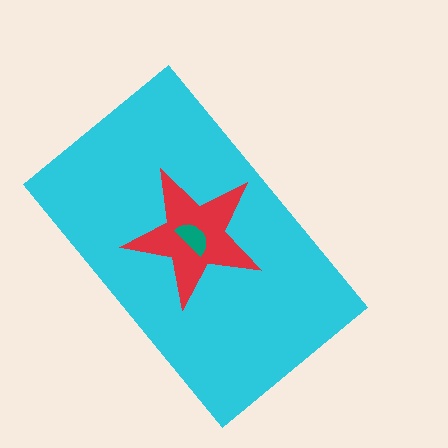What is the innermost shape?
The teal semicircle.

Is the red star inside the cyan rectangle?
Yes.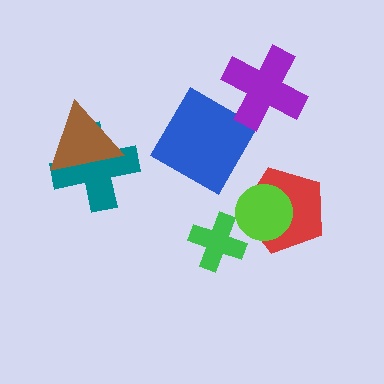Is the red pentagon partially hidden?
Yes, it is partially covered by another shape.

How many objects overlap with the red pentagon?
1 object overlaps with the red pentagon.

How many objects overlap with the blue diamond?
0 objects overlap with the blue diamond.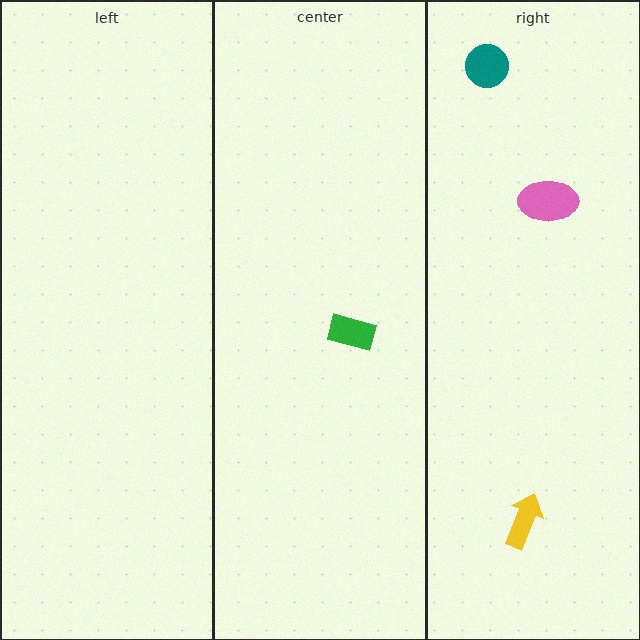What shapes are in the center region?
The green rectangle.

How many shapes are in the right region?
3.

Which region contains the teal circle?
The right region.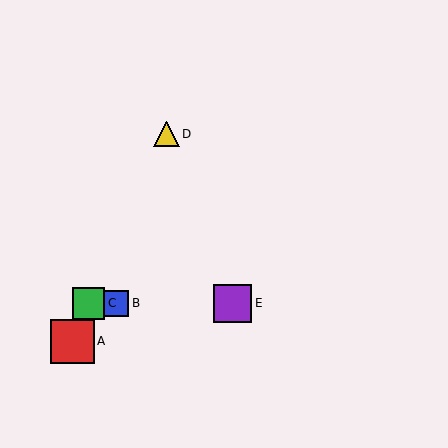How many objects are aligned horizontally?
3 objects (B, C, E) are aligned horizontally.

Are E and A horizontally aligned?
No, E is at y≈303 and A is at y≈341.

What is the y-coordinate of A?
Object A is at y≈341.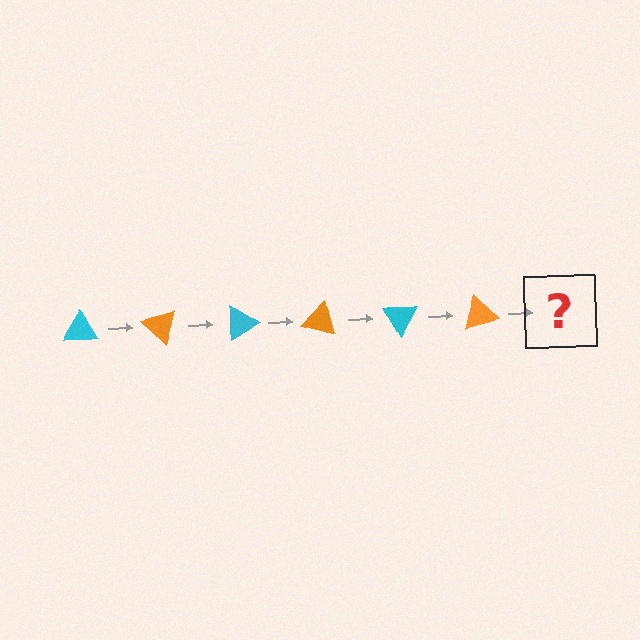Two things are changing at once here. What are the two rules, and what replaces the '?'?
The two rules are that it rotates 45 degrees each step and the color cycles through cyan and orange. The '?' should be a cyan triangle, rotated 270 degrees from the start.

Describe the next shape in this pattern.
It should be a cyan triangle, rotated 270 degrees from the start.